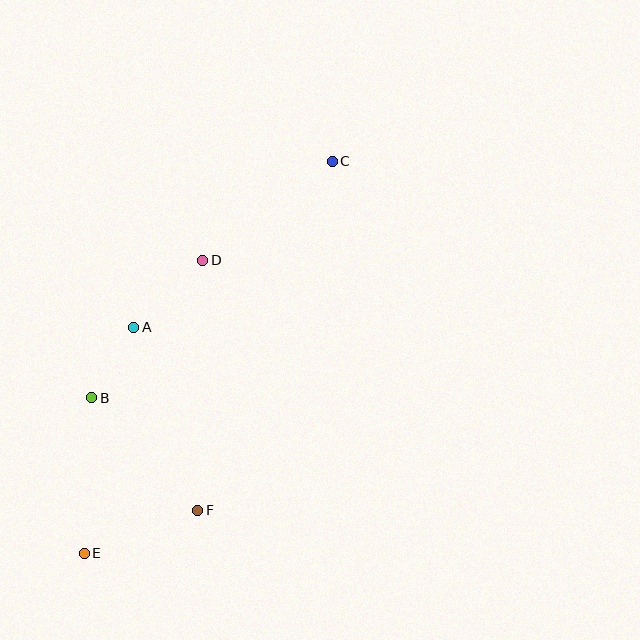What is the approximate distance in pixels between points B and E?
The distance between B and E is approximately 156 pixels.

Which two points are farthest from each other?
Points C and E are farthest from each other.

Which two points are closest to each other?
Points A and B are closest to each other.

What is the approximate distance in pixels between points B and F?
The distance between B and F is approximately 154 pixels.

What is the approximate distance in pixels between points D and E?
The distance between D and E is approximately 316 pixels.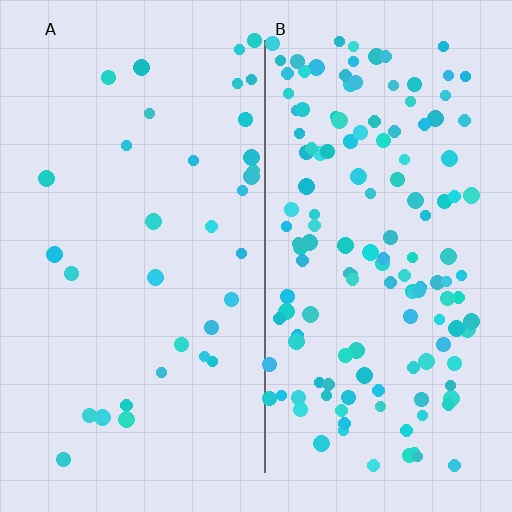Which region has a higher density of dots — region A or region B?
B (the right).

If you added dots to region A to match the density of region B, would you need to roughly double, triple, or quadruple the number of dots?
Approximately quadruple.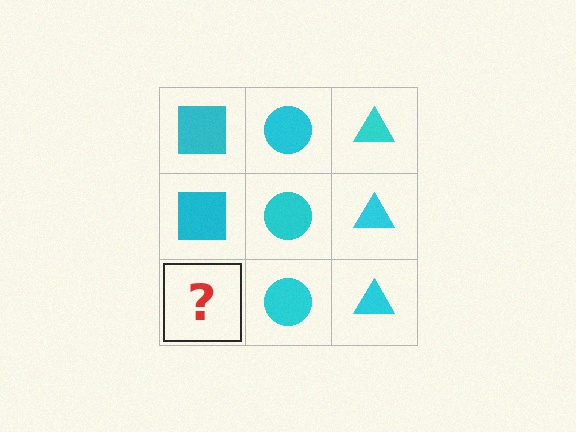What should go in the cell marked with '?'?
The missing cell should contain a cyan square.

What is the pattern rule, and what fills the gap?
The rule is that each column has a consistent shape. The gap should be filled with a cyan square.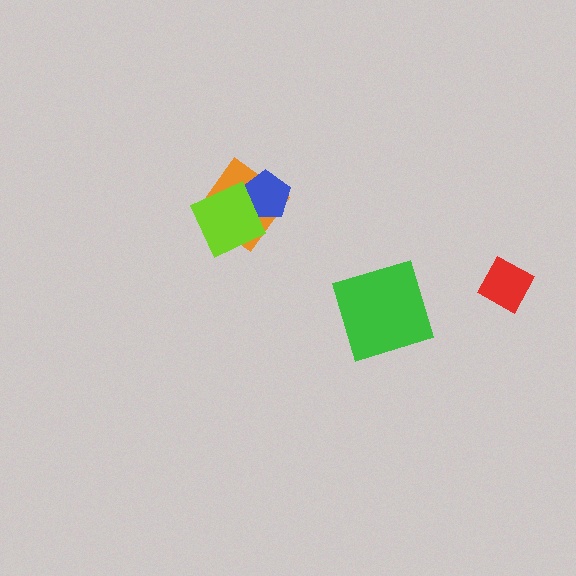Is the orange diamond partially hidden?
Yes, it is partially covered by another shape.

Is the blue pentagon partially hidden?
Yes, it is partially covered by another shape.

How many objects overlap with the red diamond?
0 objects overlap with the red diamond.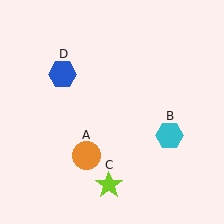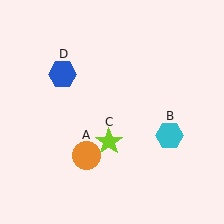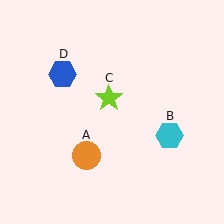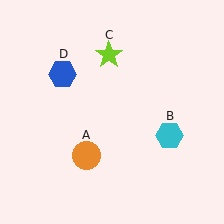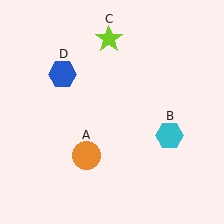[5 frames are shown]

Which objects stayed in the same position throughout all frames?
Orange circle (object A) and cyan hexagon (object B) and blue hexagon (object D) remained stationary.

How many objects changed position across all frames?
1 object changed position: lime star (object C).